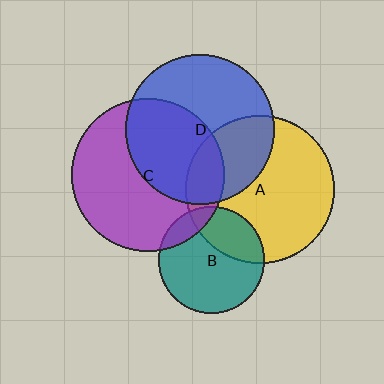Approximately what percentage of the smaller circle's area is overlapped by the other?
Approximately 45%.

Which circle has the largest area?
Circle C (purple).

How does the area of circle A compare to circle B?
Approximately 1.9 times.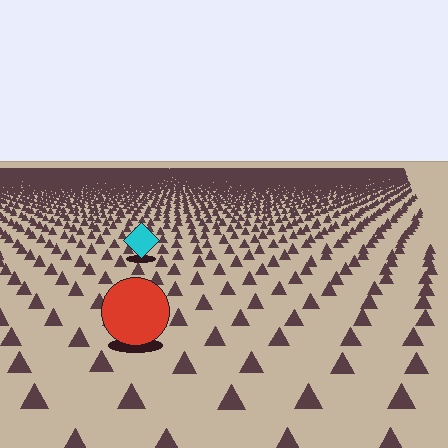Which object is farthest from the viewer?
The cyan diamond is farthest from the viewer. It appears smaller and the ground texture around it is denser.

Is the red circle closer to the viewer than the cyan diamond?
Yes. The red circle is closer — you can tell from the texture gradient: the ground texture is coarser near it.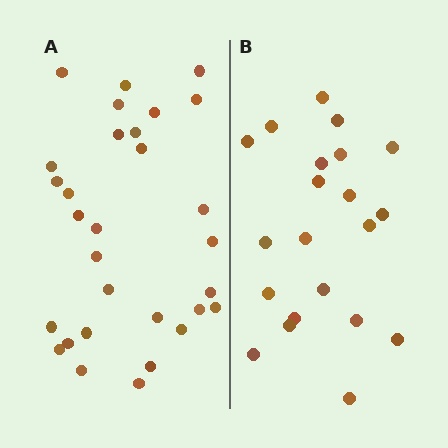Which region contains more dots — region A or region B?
Region A (the left region) has more dots.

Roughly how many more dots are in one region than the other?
Region A has roughly 8 or so more dots than region B.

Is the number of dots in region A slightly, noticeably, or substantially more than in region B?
Region A has noticeably more, but not dramatically so. The ratio is roughly 1.4 to 1.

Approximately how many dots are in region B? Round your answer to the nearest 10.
About 20 dots. (The exact count is 21, which rounds to 20.)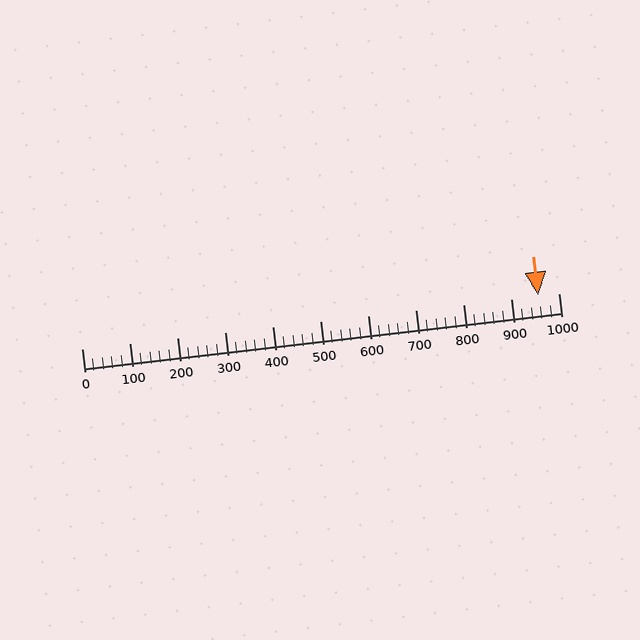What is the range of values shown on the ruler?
The ruler shows values from 0 to 1000.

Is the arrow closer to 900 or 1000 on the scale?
The arrow is closer to 1000.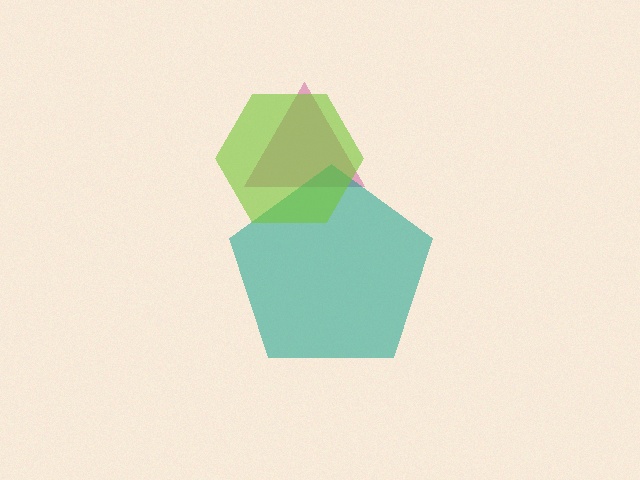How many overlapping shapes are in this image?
There are 3 overlapping shapes in the image.